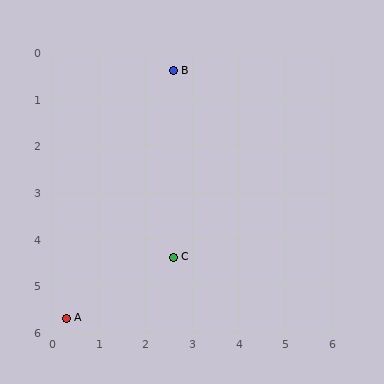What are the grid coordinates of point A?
Point A is at approximately (0.3, 5.7).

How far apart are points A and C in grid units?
Points A and C are about 2.6 grid units apart.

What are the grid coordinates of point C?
Point C is at approximately (2.6, 4.4).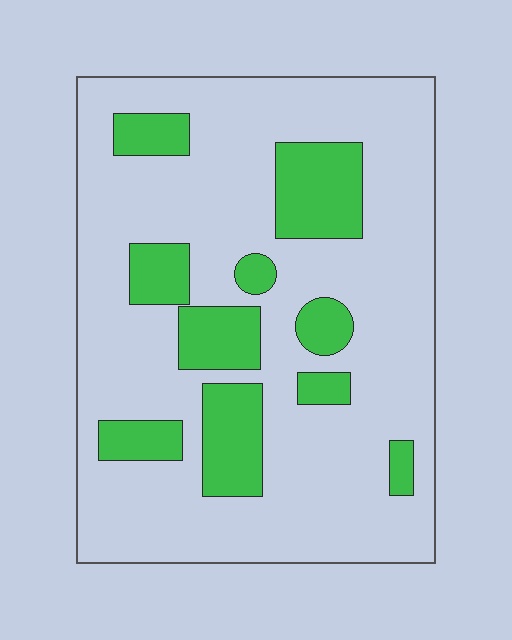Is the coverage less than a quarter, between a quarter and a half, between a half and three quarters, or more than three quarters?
Less than a quarter.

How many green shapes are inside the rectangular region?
10.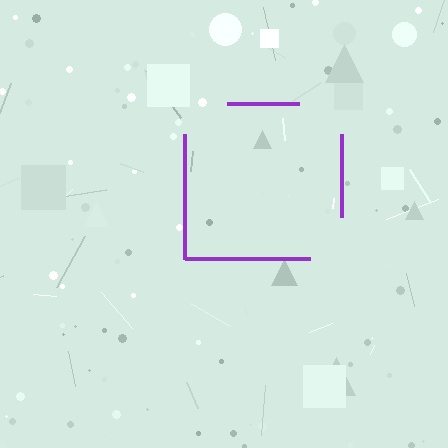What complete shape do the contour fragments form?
The contour fragments form a square.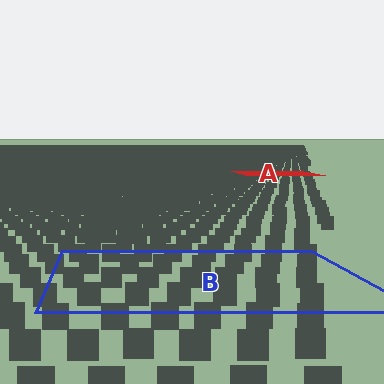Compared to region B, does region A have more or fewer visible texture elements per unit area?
Region A has more texture elements per unit area — they are packed more densely because it is farther away.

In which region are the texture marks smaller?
The texture marks are smaller in region A, because it is farther away.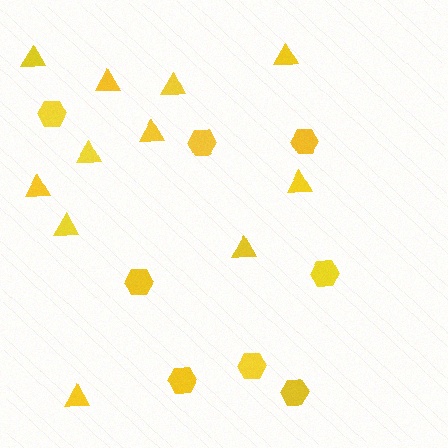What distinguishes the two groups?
There are 2 groups: one group of hexagons (8) and one group of triangles (11).